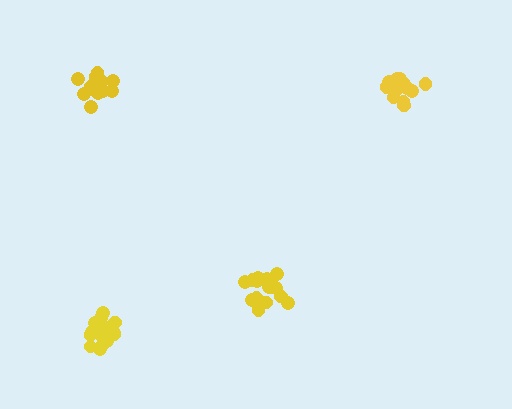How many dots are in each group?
Group 1: 15 dots, Group 2: 17 dots, Group 3: 18 dots, Group 4: 13 dots (63 total).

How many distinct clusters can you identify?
There are 4 distinct clusters.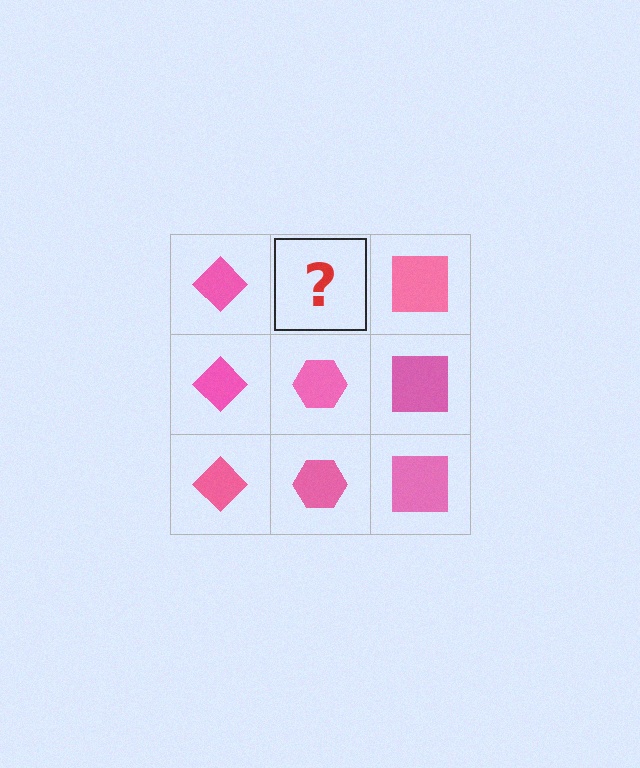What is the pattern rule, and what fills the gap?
The rule is that each column has a consistent shape. The gap should be filled with a pink hexagon.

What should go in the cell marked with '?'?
The missing cell should contain a pink hexagon.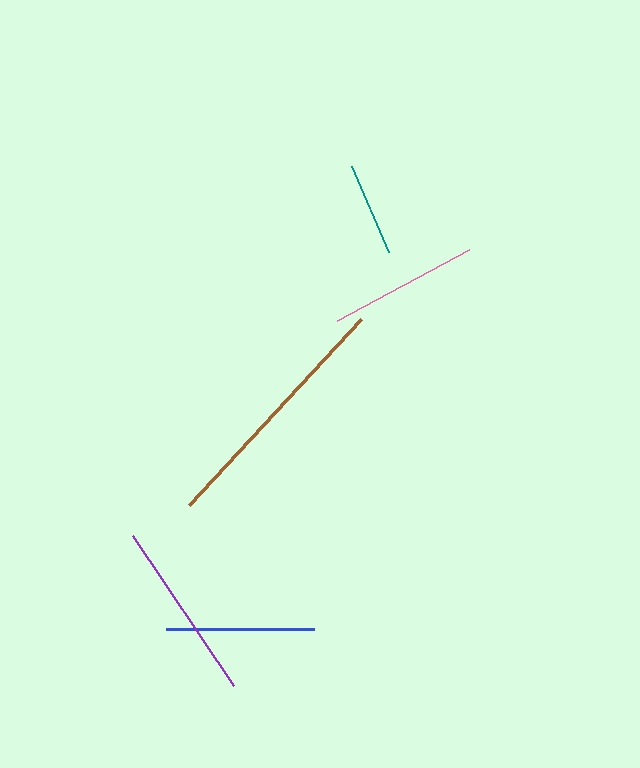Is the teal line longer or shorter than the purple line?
The purple line is longer than the teal line.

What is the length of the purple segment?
The purple segment is approximately 180 pixels long.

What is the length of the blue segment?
The blue segment is approximately 147 pixels long.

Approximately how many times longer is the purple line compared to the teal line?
The purple line is approximately 1.9 times the length of the teal line.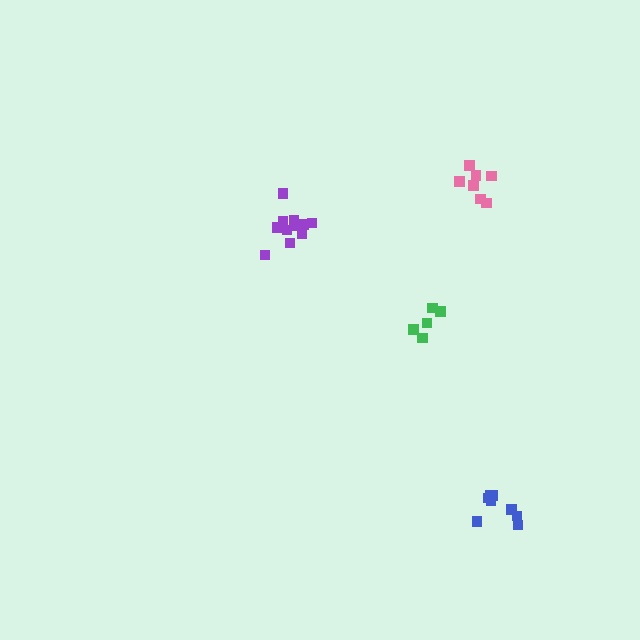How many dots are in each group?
Group 1: 8 dots, Group 2: 11 dots, Group 3: 7 dots, Group 4: 5 dots (31 total).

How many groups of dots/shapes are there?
There are 4 groups.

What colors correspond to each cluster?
The clusters are colored: blue, purple, pink, green.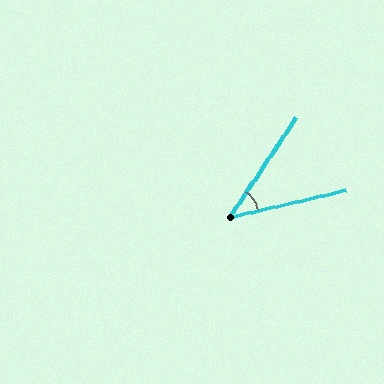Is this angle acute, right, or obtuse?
It is acute.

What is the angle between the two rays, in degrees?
Approximately 43 degrees.